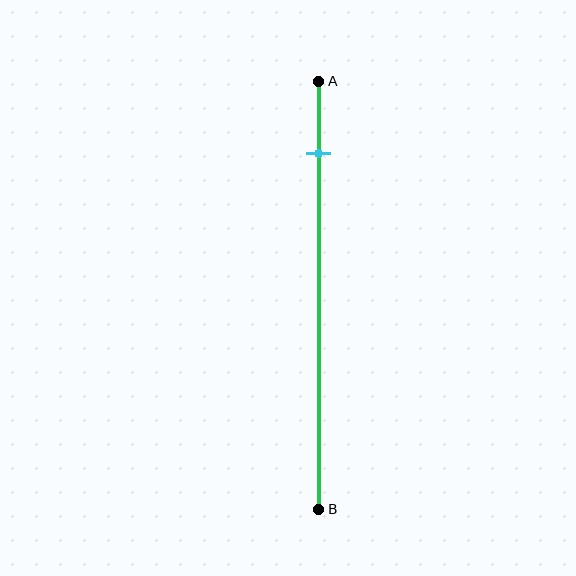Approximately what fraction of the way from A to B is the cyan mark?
The cyan mark is approximately 15% of the way from A to B.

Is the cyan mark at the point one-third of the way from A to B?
No, the mark is at about 15% from A, not at the 33% one-third point.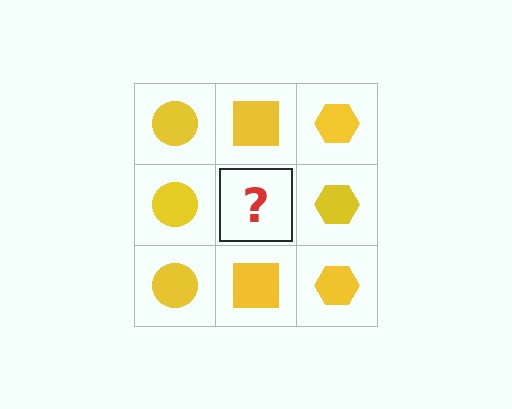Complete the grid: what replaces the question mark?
The question mark should be replaced with a yellow square.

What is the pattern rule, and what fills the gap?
The rule is that each column has a consistent shape. The gap should be filled with a yellow square.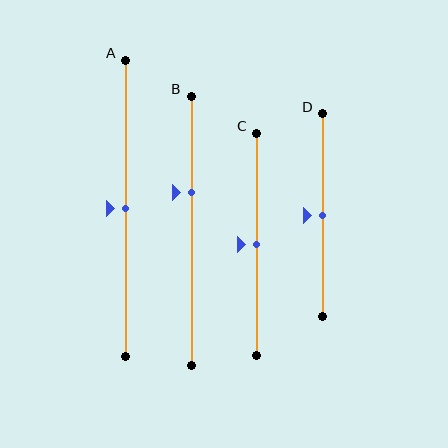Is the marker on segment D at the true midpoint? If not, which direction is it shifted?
Yes, the marker on segment D is at the true midpoint.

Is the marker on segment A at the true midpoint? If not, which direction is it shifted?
Yes, the marker on segment A is at the true midpoint.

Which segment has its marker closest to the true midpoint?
Segment A has its marker closest to the true midpoint.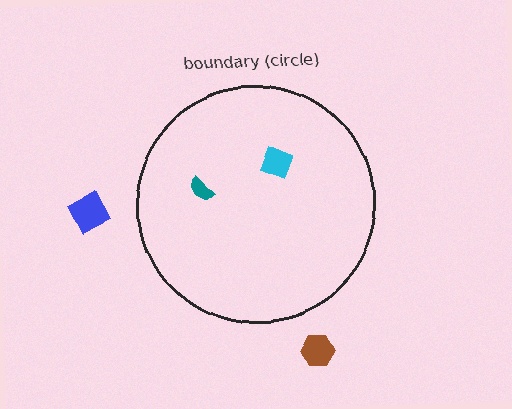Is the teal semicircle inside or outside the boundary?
Inside.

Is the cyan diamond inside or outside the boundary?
Inside.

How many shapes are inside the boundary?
2 inside, 2 outside.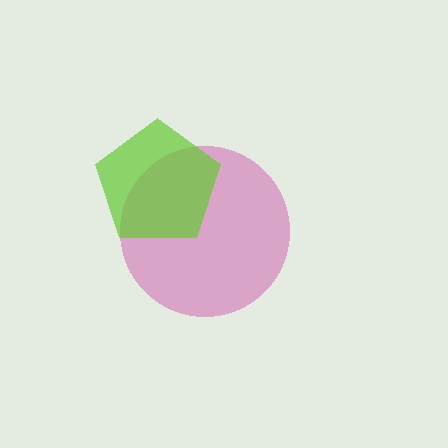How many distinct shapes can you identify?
There are 2 distinct shapes: a magenta circle, a lime pentagon.